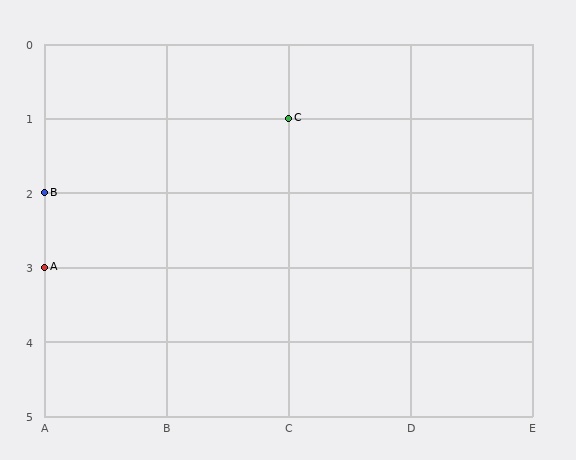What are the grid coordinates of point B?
Point B is at grid coordinates (A, 2).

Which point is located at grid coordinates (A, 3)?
Point A is at (A, 3).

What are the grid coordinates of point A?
Point A is at grid coordinates (A, 3).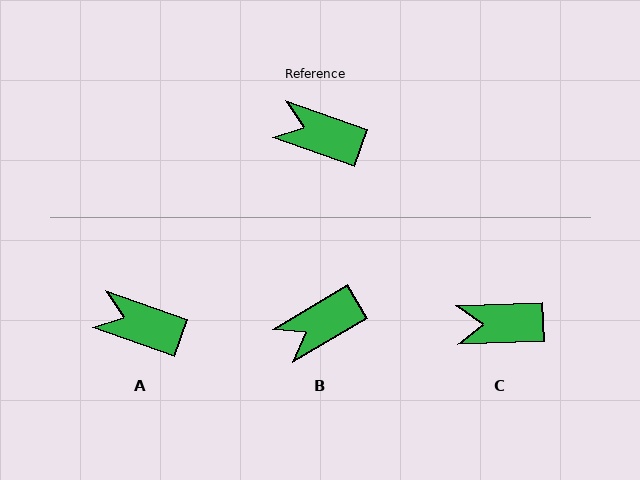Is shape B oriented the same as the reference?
No, it is off by about 51 degrees.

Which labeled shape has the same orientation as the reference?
A.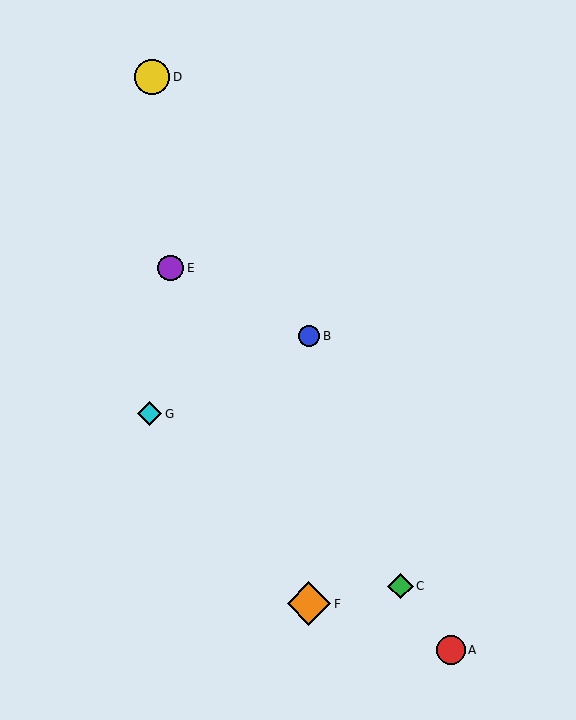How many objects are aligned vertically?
2 objects (B, F) are aligned vertically.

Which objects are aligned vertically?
Objects B, F are aligned vertically.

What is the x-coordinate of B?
Object B is at x≈309.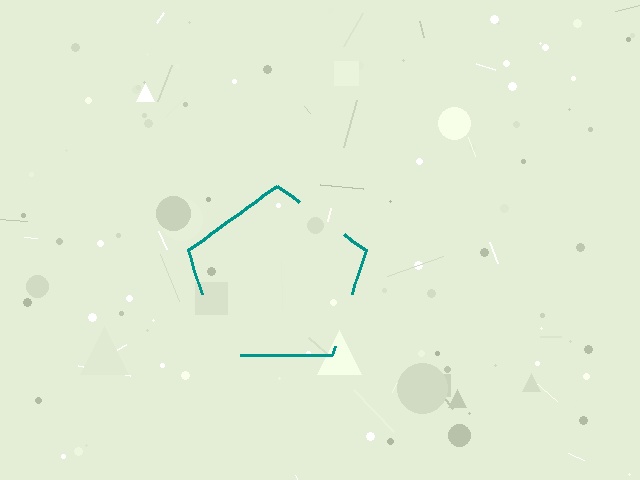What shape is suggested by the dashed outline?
The dashed outline suggests a pentagon.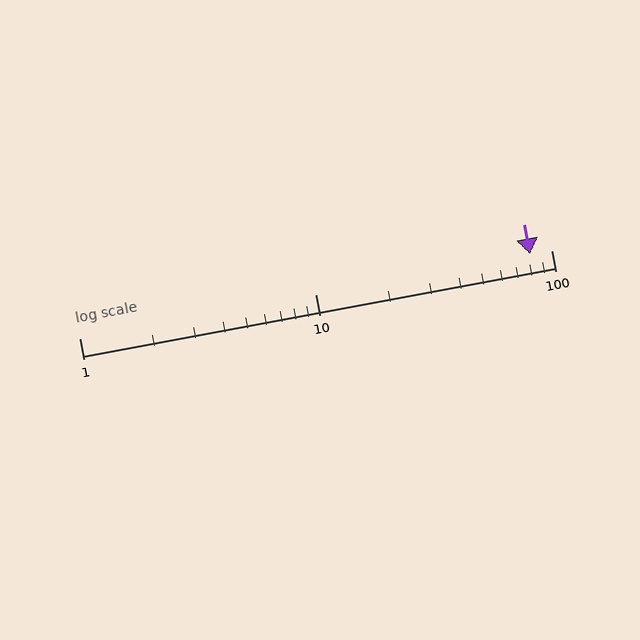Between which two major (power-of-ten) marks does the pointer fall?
The pointer is between 10 and 100.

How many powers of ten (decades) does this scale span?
The scale spans 2 decades, from 1 to 100.